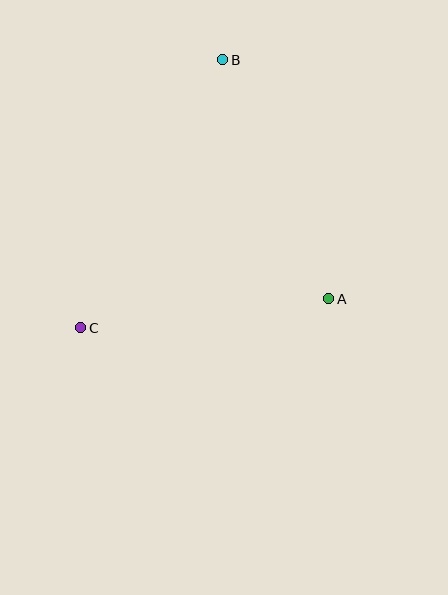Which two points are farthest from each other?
Points B and C are farthest from each other.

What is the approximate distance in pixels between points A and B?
The distance between A and B is approximately 262 pixels.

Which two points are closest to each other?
Points A and C are closest to each other.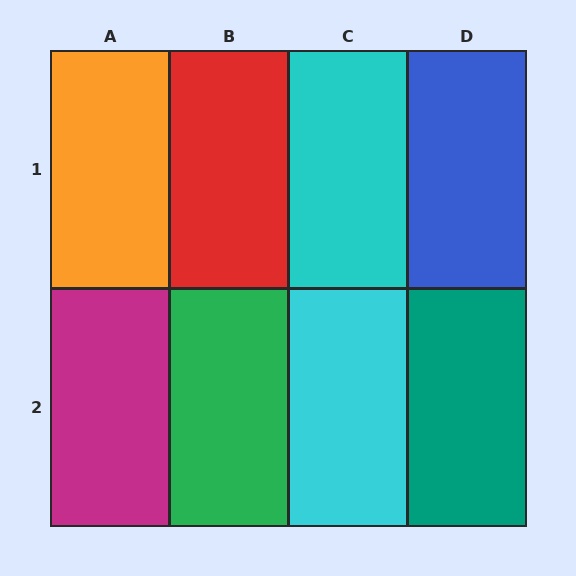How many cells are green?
1 cell is green.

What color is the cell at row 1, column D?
Blue.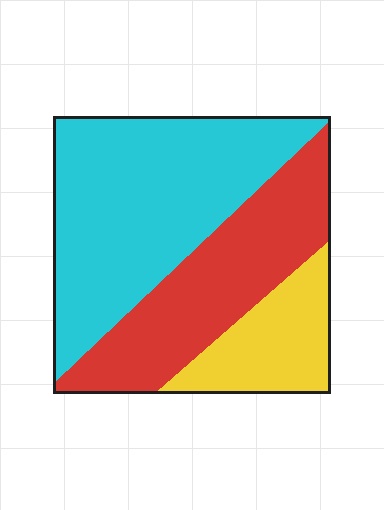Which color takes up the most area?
Cyan, at roughly 50%.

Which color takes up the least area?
Yellow, at roughly 20%.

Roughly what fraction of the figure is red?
Red takes up between a quarter and a half of the figure.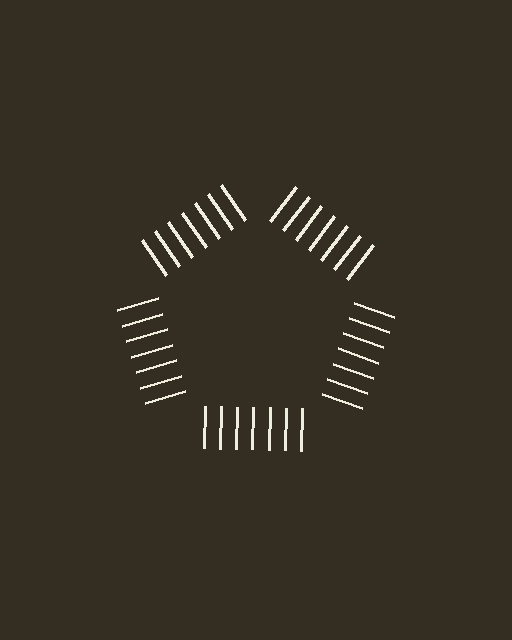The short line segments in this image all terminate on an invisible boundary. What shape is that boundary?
An illusory pentagon — the line segments terminate on its edges but no continuous stroke is drawn.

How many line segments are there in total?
35 — 7 along each of the 5 edges.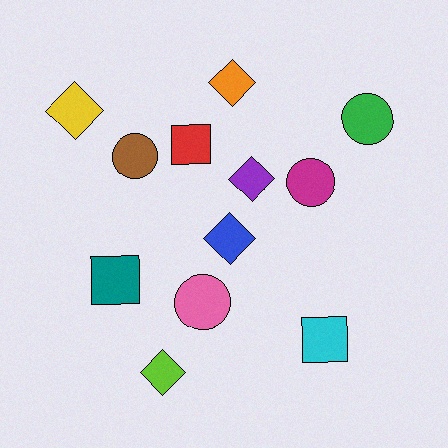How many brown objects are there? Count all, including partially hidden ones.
There is 1 brown object.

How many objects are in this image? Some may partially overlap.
There are 12 objects.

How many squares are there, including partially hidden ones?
There are 3 squares.